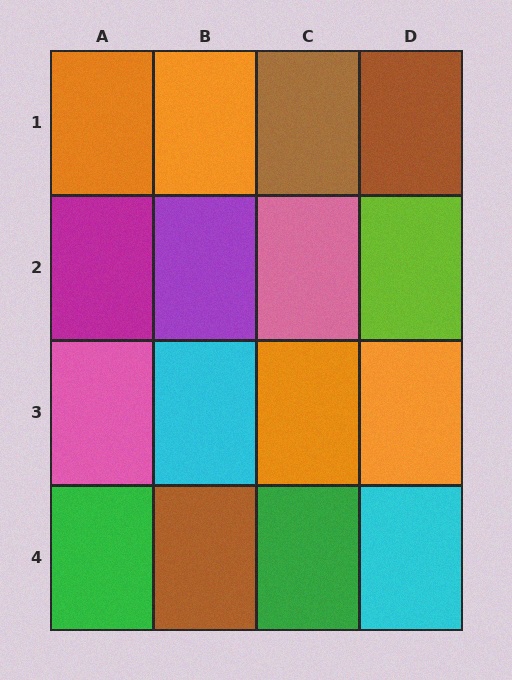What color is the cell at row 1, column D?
Brown.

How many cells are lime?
1 cell is lime.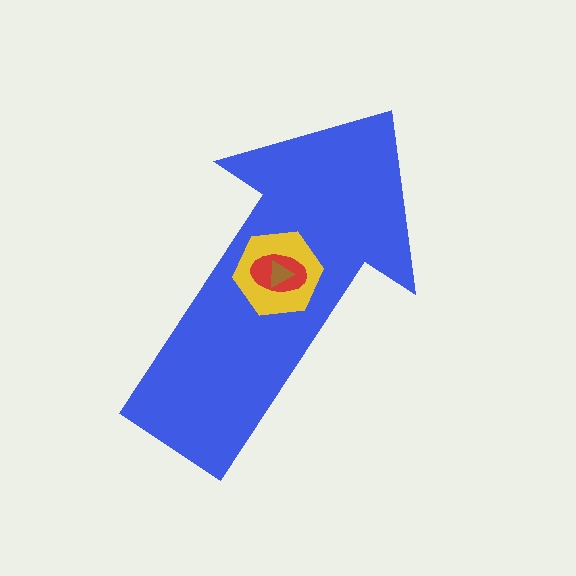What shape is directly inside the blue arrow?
The yellow hexagon.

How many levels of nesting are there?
4.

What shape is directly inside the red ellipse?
The brown triangle.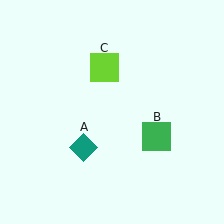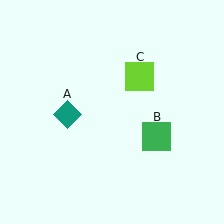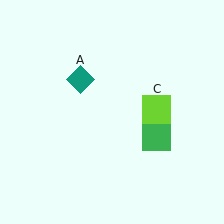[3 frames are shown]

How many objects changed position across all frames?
2 objects changed position: teal diamond (object A), lime square (object C).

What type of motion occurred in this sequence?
The teal diamond (object A), lime square (object C) rotated clockwise around the center of the scene.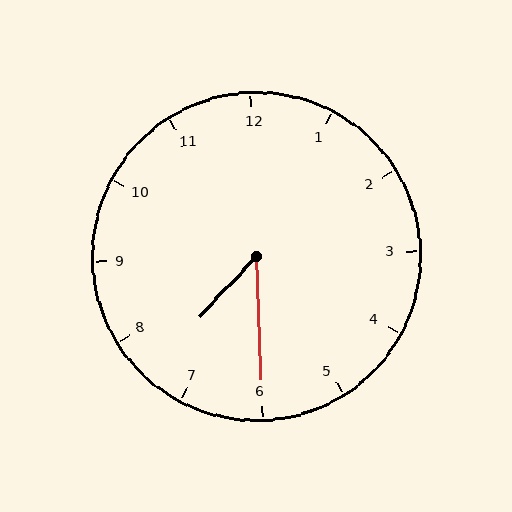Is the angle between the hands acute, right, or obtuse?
It is acute.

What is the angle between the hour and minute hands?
Approximately 45 degrees.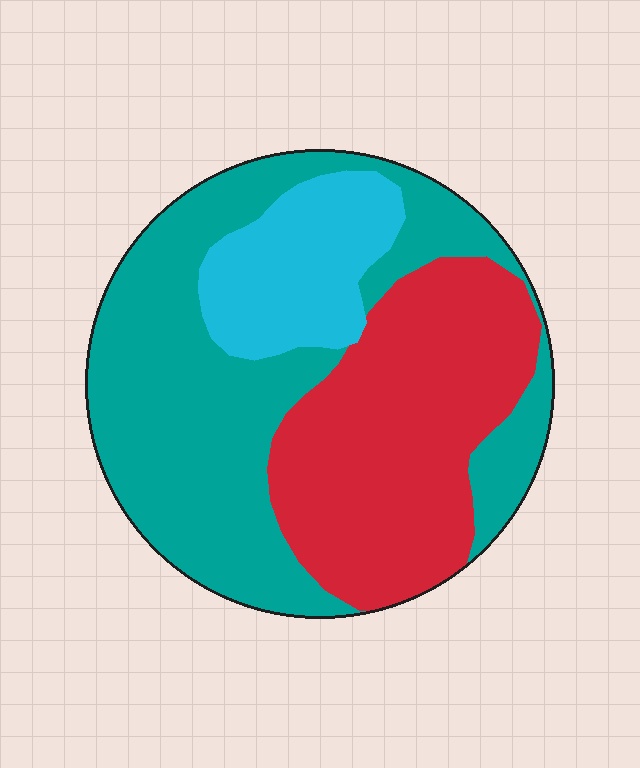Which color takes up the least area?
Cyan, at roughly 15%.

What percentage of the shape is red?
Red takes up about three eighths (3/8) of the shape.